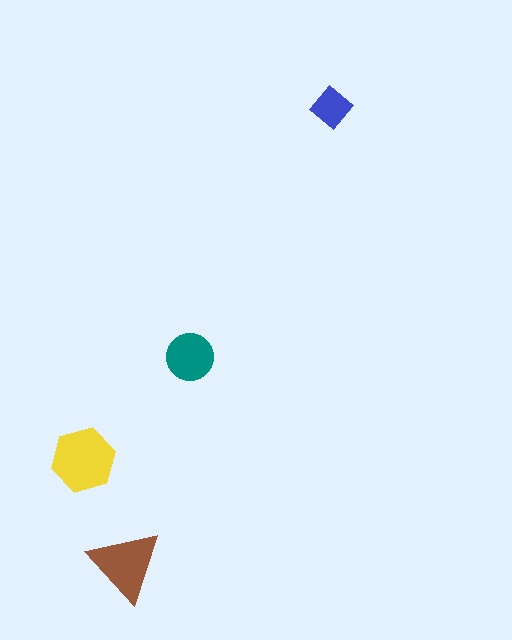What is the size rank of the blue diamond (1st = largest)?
4th.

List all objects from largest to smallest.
The yellow hexagon, the brown triangle, the teal circle, the blue diamond.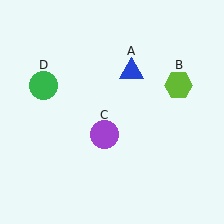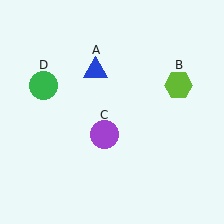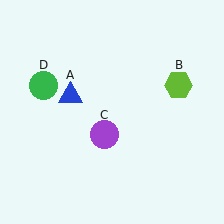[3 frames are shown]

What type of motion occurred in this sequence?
The blue triangle (object A) rotated counterclockwise around the center of the scene.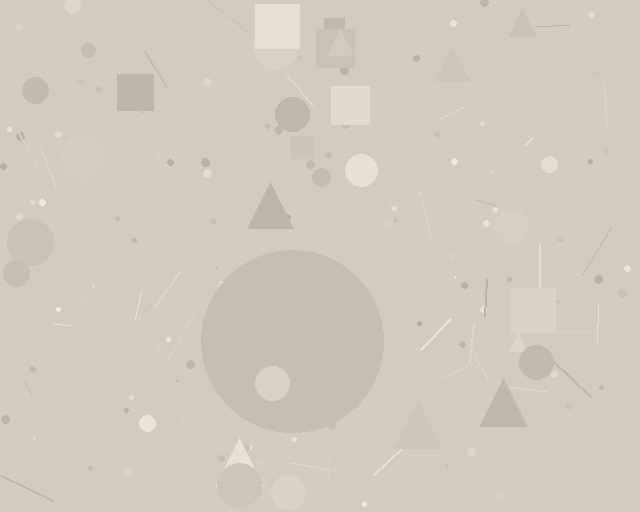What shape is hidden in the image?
A circle is hidden in the image.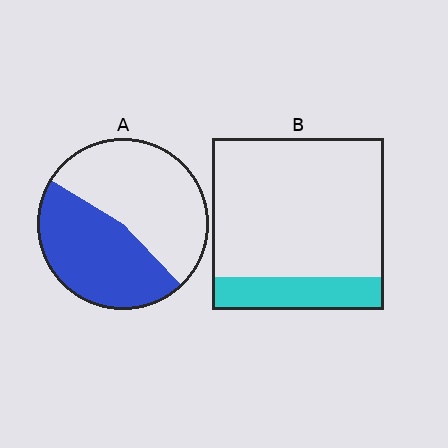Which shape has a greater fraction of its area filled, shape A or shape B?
Shape A.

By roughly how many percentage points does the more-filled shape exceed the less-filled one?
By roughly 25 percentage points (A over B).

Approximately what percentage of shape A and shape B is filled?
A is approximately 45% and B is approximately 20%.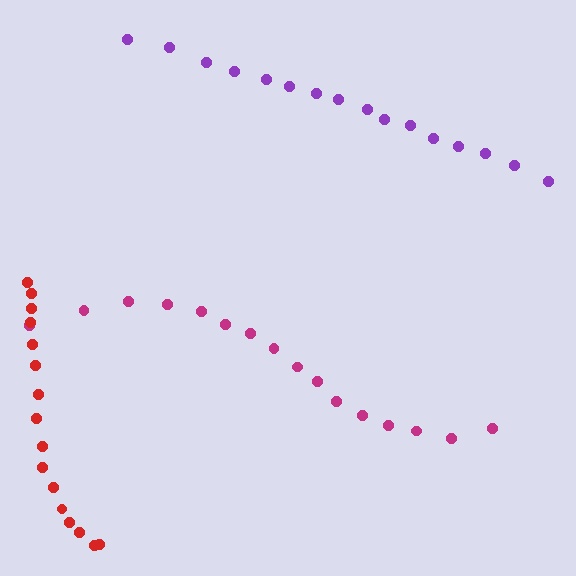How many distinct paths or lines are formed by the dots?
There are 3 distinct paths.